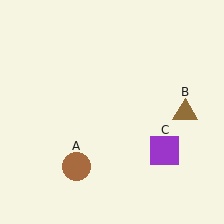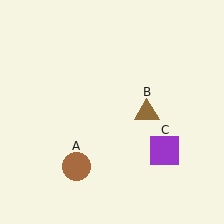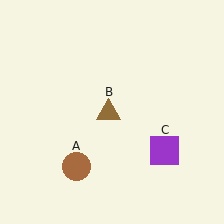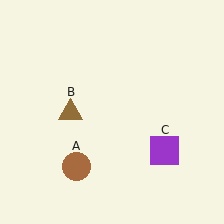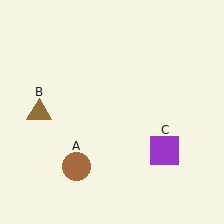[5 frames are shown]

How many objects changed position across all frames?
1 object changed position: brown triangle (object B).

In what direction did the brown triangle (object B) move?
The brown triangle (object B) moved left.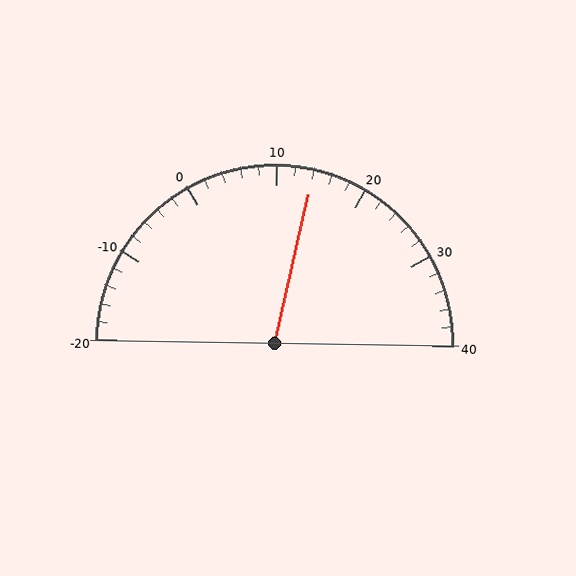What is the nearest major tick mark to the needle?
The nearest major tick mark is 10.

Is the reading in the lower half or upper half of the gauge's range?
The reading is in the upper half of the range (-20 to 40).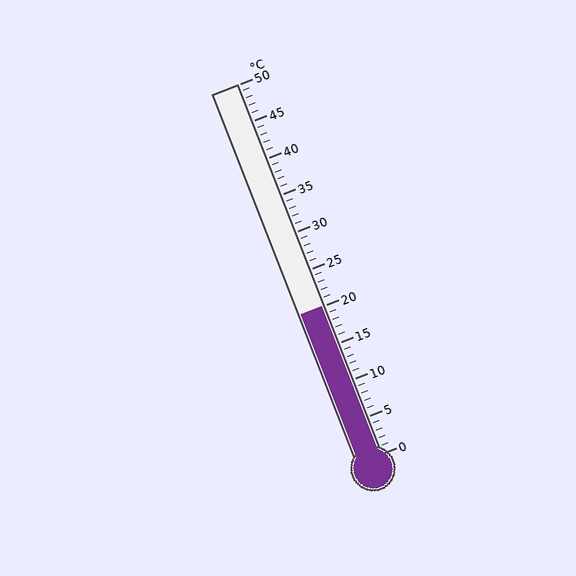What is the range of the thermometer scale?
The thermometer scale ranges from 0°C to 50°C.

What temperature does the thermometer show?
The thermometer shows approximately 20°C.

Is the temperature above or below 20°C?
The temperature is at 20°C.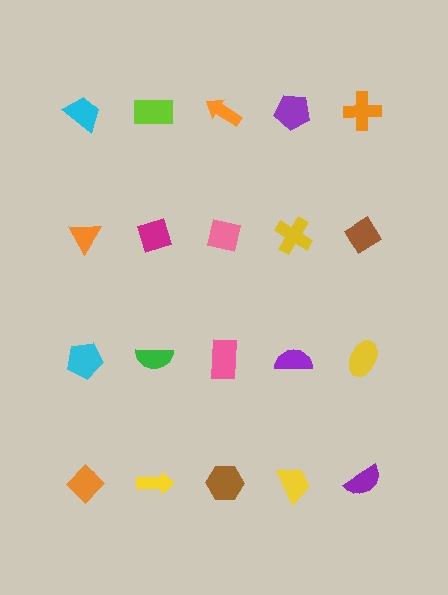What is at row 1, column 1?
A cyan trapezoid.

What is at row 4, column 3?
A brown hexagon.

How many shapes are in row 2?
5 shapes.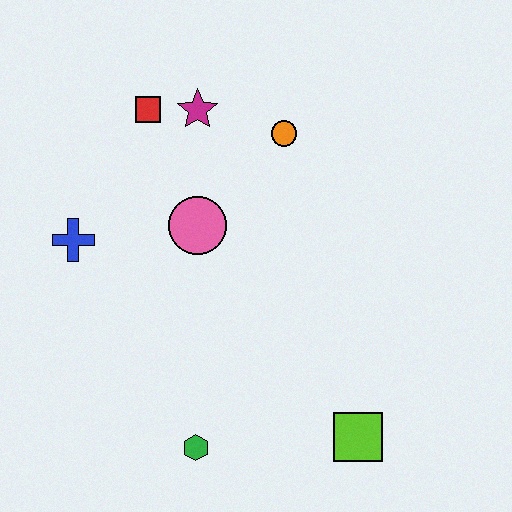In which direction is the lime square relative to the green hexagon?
The lime square is to the right of the green hexagon.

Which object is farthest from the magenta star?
The lime square is farthest from the magenta star.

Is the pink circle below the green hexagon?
No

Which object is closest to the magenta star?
The red square is closest to the magenta star.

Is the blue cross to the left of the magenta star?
Yes